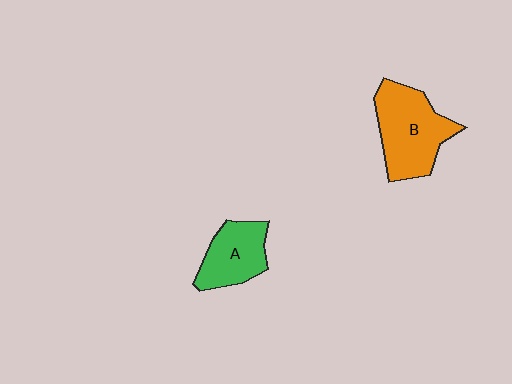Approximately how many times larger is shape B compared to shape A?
Approximately 1.5 times.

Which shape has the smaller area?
Shape A (green).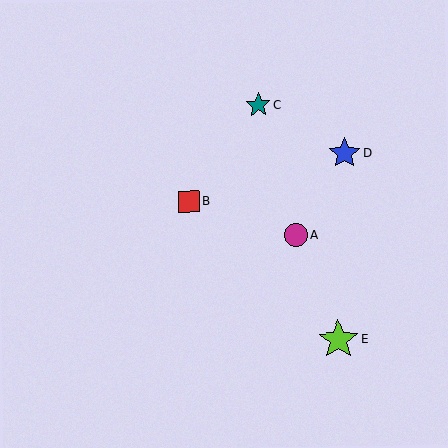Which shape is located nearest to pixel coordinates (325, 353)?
The lime star (labeled E) at (338, 340) is nearest to that location.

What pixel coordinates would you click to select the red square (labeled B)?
Click at (189, 201) to select the red square B.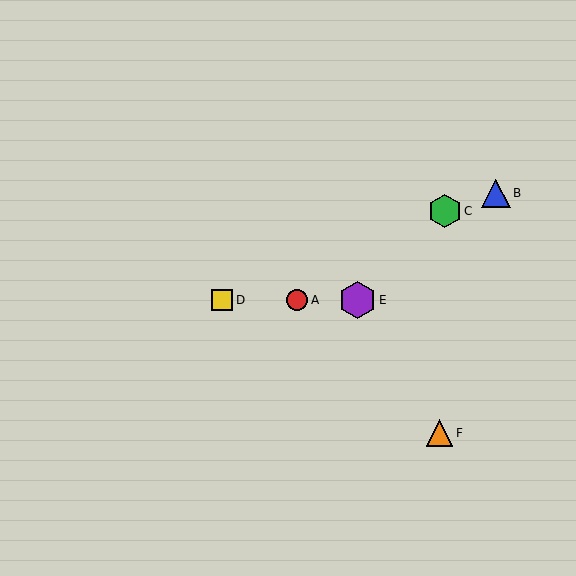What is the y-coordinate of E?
Object E is at y≈300.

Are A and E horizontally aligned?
Yes, both are at y≈300.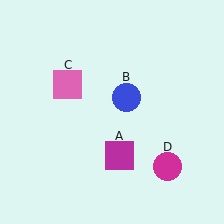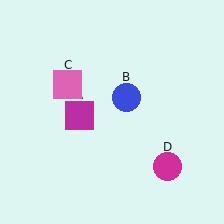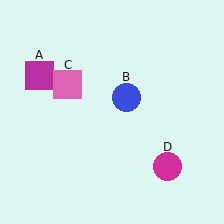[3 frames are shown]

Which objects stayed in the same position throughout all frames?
Blue circle (object B) and pink square (object C) and magenta circle (object D) remained stationary.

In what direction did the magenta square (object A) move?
The magenta square (object A) moved up and to the left.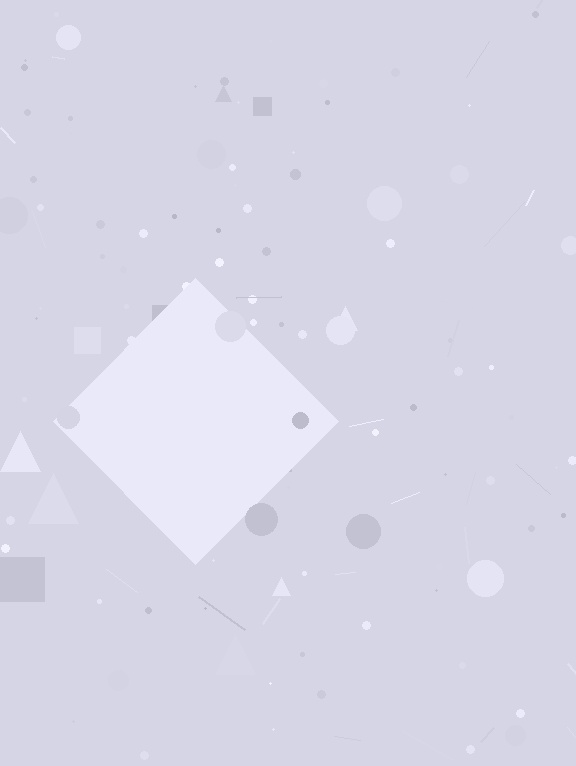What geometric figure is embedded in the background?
A diamond is embedded in the background.